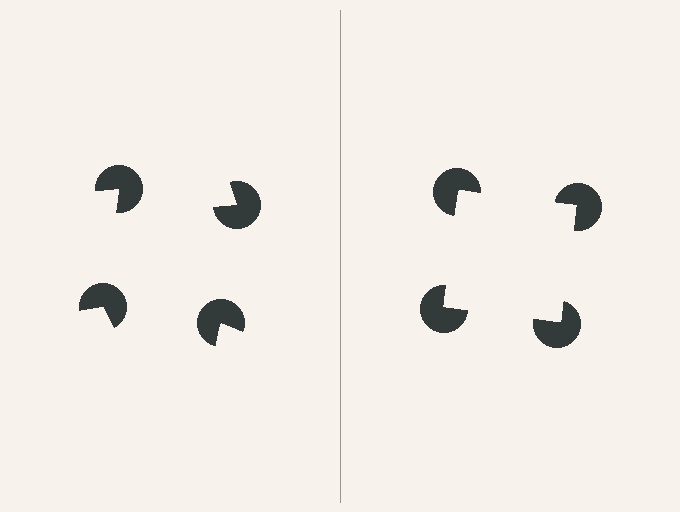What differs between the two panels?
The pac-man discs are positioned identically on both sides; only the wedge orientations differ. On the right they align to a square; on the left they are misaligned.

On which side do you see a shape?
An illusory square appears on the right side. On the left side the wedge cuts are rotated, so no coherent shape forms.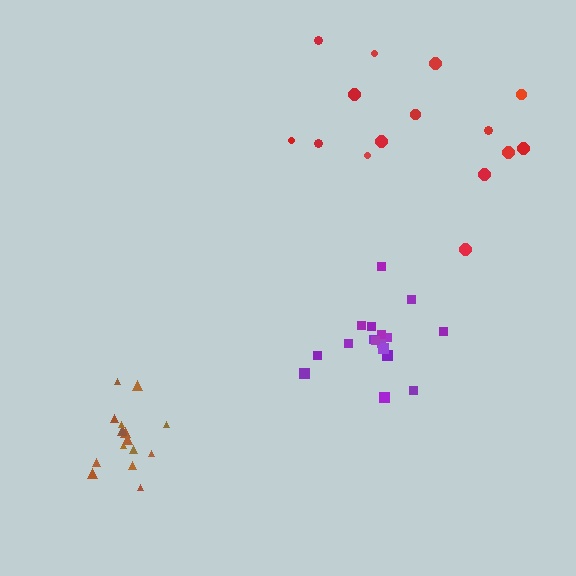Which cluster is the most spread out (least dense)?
Red.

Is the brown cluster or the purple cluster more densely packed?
Brown.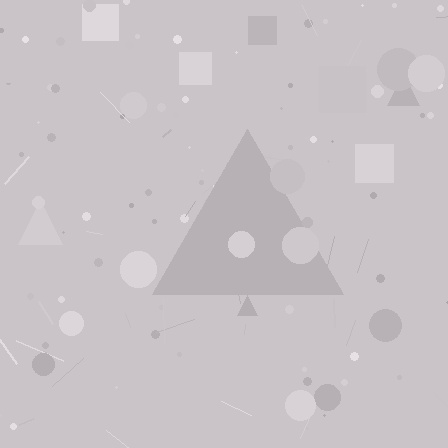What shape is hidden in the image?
A triangle is hidden in the image.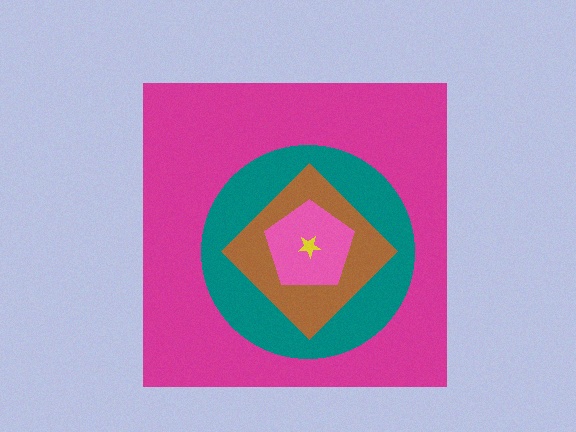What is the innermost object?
The yellow star.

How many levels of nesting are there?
5.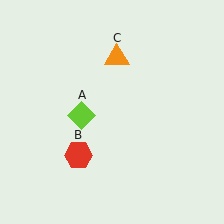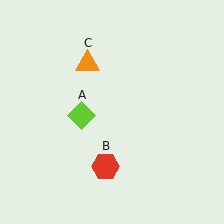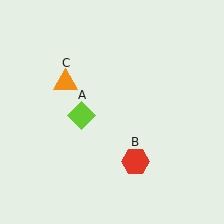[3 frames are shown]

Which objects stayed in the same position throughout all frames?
Lime diamond (object A) remained stationary.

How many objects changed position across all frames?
2 objects changed position: red hexagon (object B), orange triangle (object C).